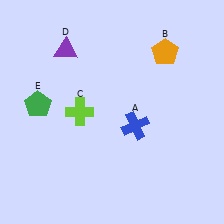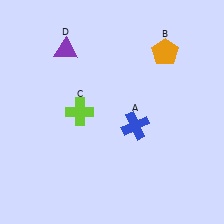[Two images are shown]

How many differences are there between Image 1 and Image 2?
There is 1 difference between the two images.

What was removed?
The green pentagon (E) was removed in Image 2.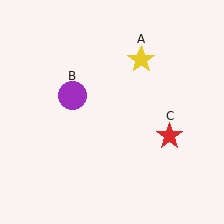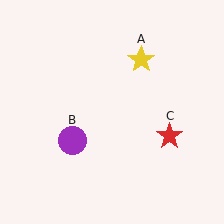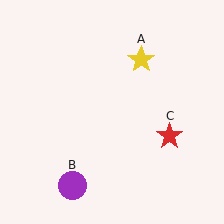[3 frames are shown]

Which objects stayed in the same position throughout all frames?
Yellow star (object A) and red star (object C) remained stationary.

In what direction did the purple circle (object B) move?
The purple circle (object B) moved down.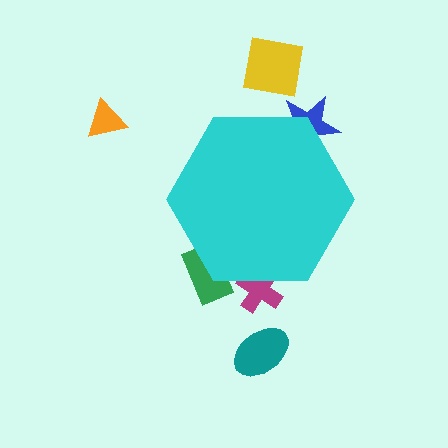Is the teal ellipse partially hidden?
No, the teal ellipse is fully visible.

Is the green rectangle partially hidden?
Yes, the green rectangle is partially hidden behind the cyan hexagon.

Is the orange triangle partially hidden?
No, the orange triangle is fully visible.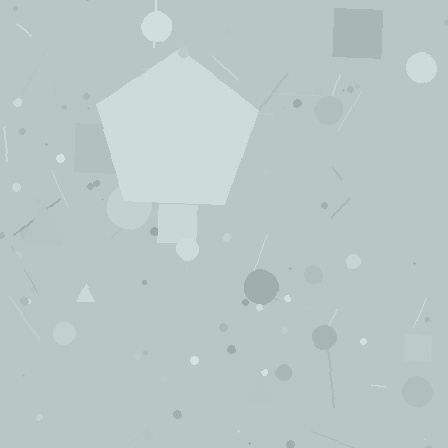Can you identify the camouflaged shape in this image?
The camouflaged shape is a pentagon.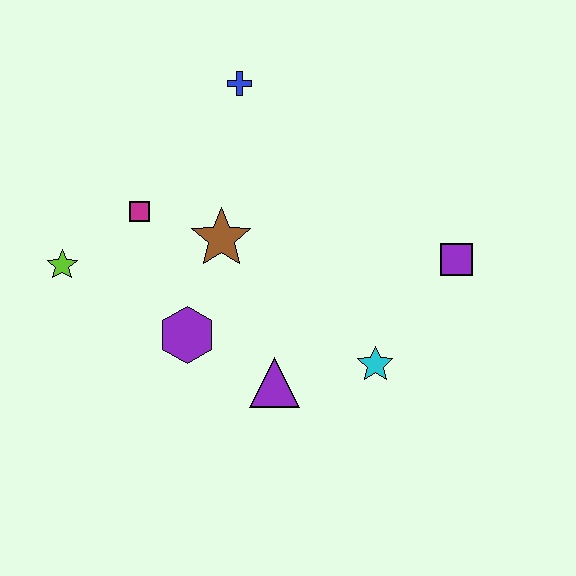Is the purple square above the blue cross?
No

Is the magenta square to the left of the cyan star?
Yes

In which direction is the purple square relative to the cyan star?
The purple square is above the cyan star.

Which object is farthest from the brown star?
The purple square is farthest from the brown star.